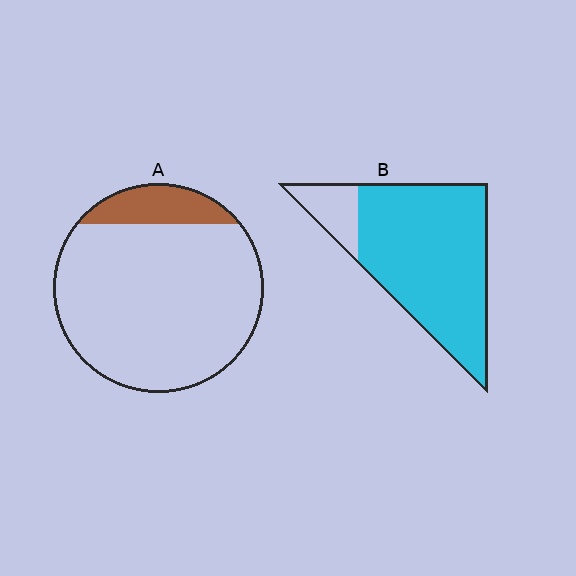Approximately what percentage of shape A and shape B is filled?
A is approximately 15% and B is approximately 85%.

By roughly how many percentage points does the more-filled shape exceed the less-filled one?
By roughly 70 percentage points (B over A).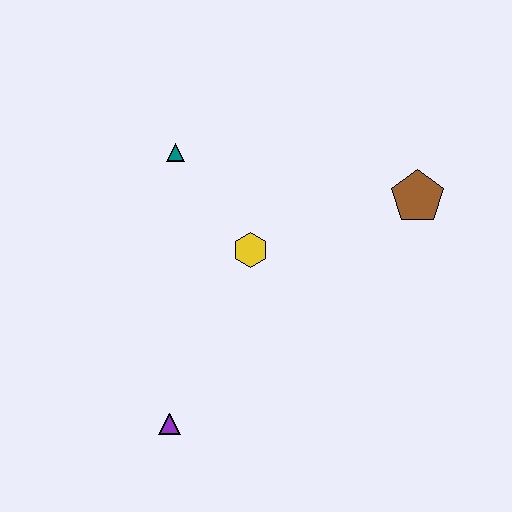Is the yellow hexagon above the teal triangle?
No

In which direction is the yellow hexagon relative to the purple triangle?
The yellow hexagon is above the purple triangle.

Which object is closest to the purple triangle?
The yellow hexagon is closest to the purple triangle.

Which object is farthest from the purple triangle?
The brown pentagon is farthest from the purple triangle.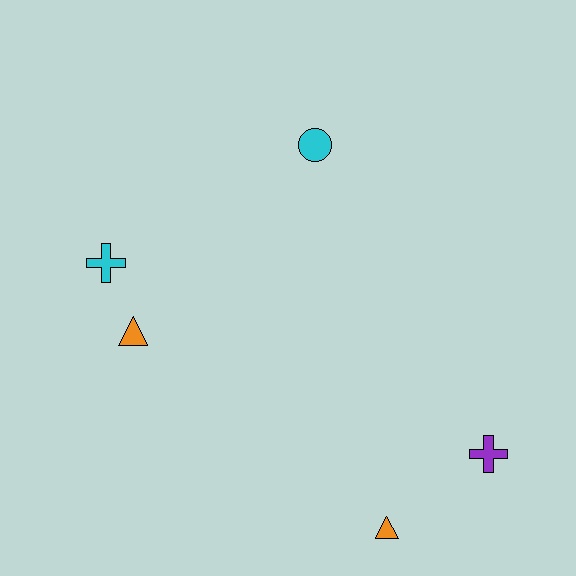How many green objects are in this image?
There are no green objects.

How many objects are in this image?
There are 5 objects.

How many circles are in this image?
There is 1 circle.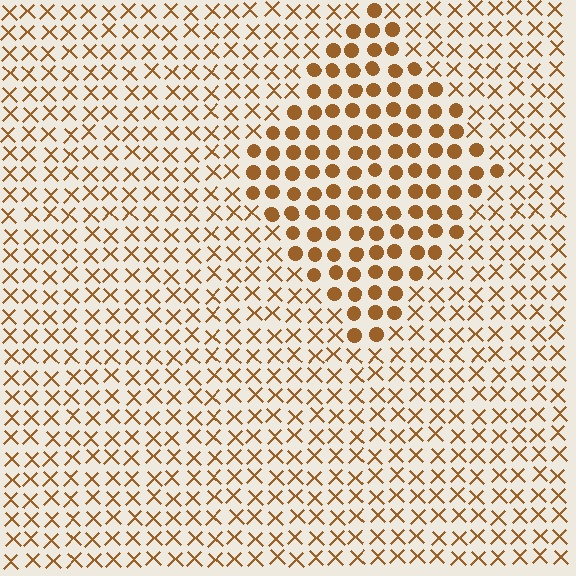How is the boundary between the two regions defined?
The boundary is defined by a change in element shape: circles inside vs. X marks outside. All elements share the same color and spacing.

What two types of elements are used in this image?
The image uses circles inside the diamond region and X marks outside it.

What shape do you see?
I see a diamond.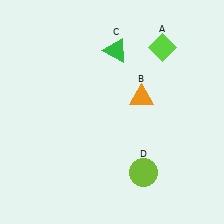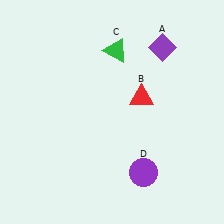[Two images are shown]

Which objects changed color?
A changed from lime to purple. B changed from orange to red. D changed from lime to purple.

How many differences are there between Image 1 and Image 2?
There are 3 differences between the two images.